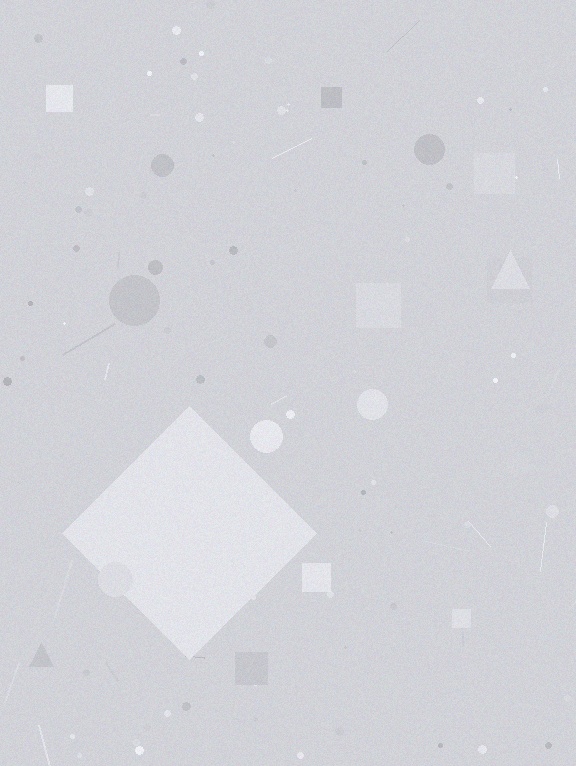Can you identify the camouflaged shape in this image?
The camouflaged shape is a diamond.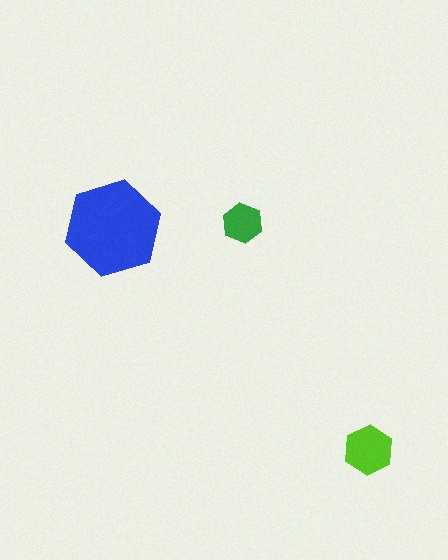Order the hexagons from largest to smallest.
the blue one, the lime one, the green one.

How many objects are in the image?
There are 3 objects in the image.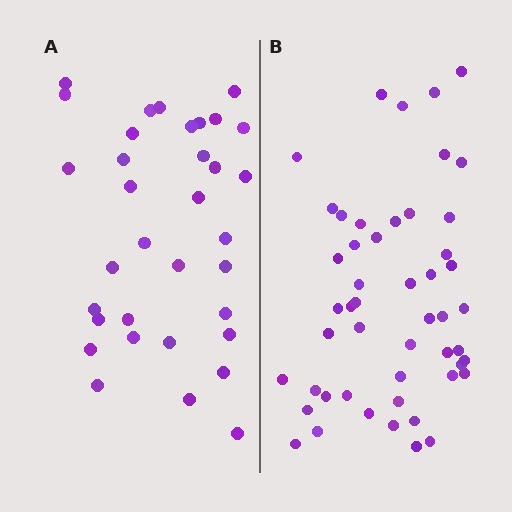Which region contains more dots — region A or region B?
Region B (the right region) has more dots.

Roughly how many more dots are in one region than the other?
Region B has approximately 15 more dots than region A.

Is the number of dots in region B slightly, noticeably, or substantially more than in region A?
Region B has substantially more. The ratio is roughly 1.5 to 1.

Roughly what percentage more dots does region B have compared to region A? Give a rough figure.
About 45% more.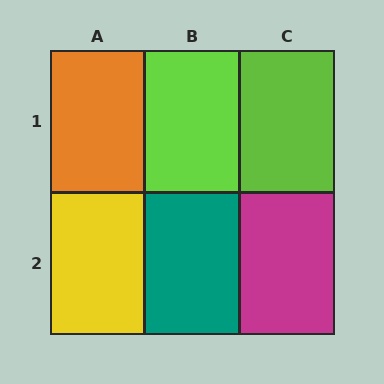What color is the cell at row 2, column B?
Teal.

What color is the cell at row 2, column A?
Yellow.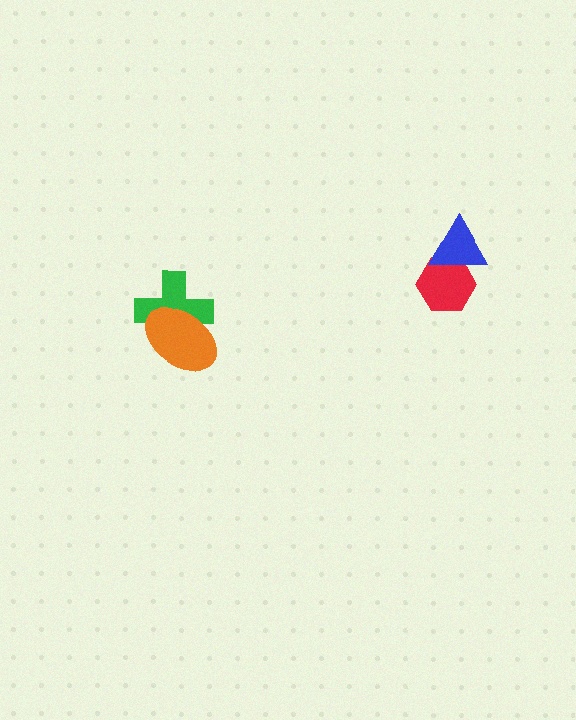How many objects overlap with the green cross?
1 object overlaps with the green cross.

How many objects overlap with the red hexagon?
1 object overlaps with the red hexagon.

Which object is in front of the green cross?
The orange ellipse is in front of the green cross.